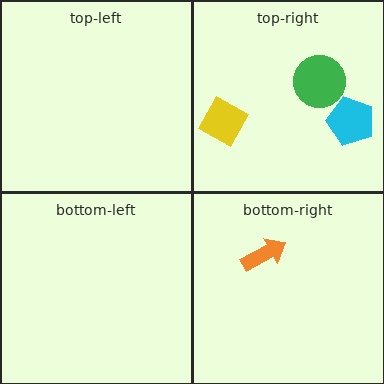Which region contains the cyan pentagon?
The top-right region.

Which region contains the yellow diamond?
The top-right region.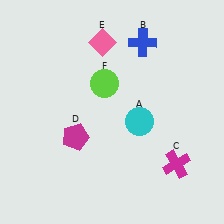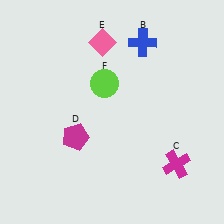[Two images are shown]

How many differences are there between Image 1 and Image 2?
There is 1 difference between the two images.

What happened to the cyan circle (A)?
The cyan circle (A) was removed in Image 2. It was in the bottom-right area of Image 1.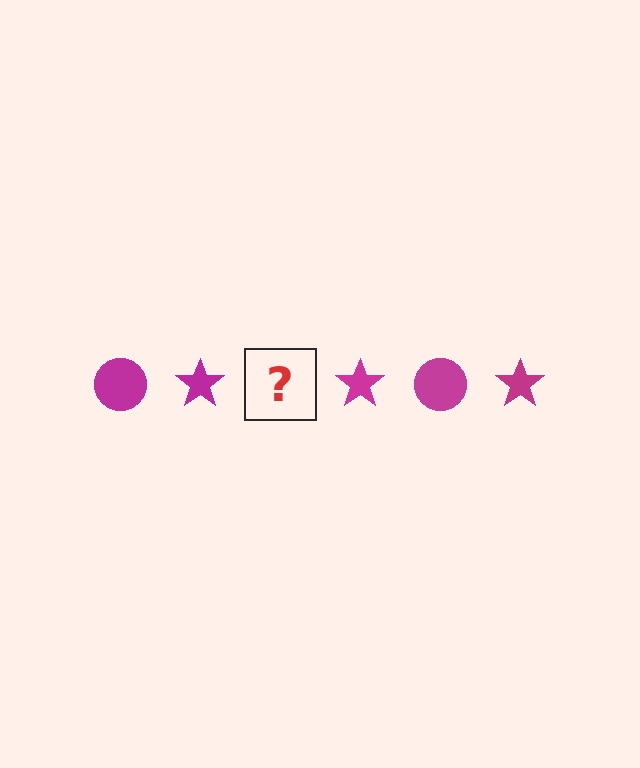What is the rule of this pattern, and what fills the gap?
The rule is that the pattern cycles through circle, star shapes in magenta. The gap should be filled with a magenta circle.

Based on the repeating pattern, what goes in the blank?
The blank should be a magenta circle.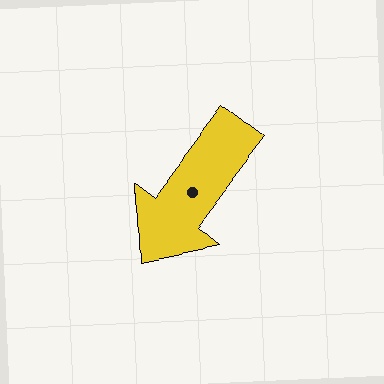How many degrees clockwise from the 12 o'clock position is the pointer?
Approximately 217 degrees.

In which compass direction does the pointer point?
Southwest.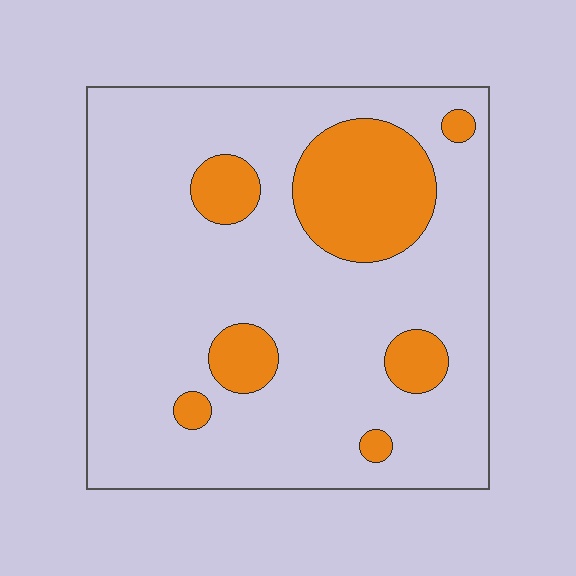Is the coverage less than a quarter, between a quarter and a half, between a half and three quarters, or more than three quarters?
Less than a quarter.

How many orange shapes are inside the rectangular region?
7.